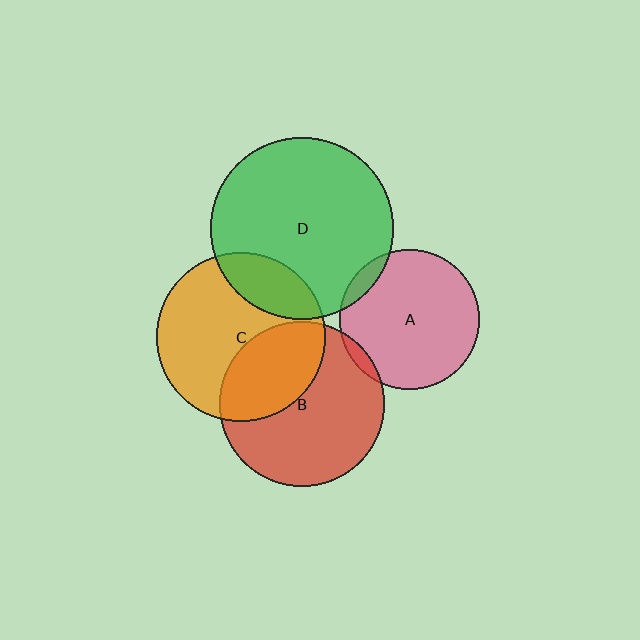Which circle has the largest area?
Circle D (green).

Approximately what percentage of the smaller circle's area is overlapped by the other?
Approximately 5%.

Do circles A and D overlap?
Yes.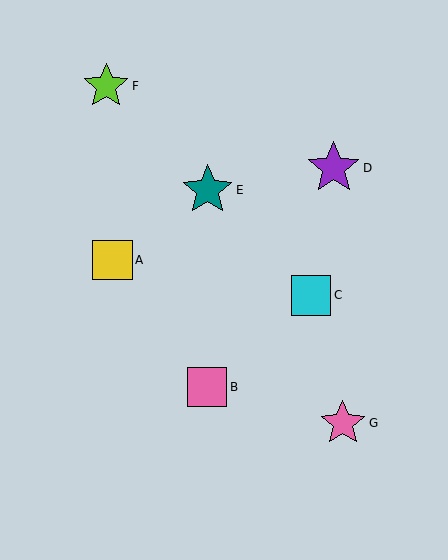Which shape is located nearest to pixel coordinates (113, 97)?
The lime star (labeled F) at (106, 86) is nearest to that location.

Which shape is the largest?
The purple star (labeled D) is the largest.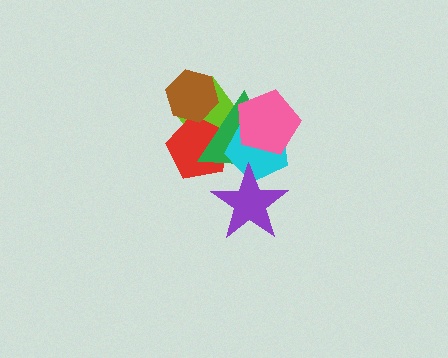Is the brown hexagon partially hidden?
No, no other shape covers it.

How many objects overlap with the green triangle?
6 objects overlap with the green triangle.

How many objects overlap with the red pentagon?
4 objects overlap with the red pentagon.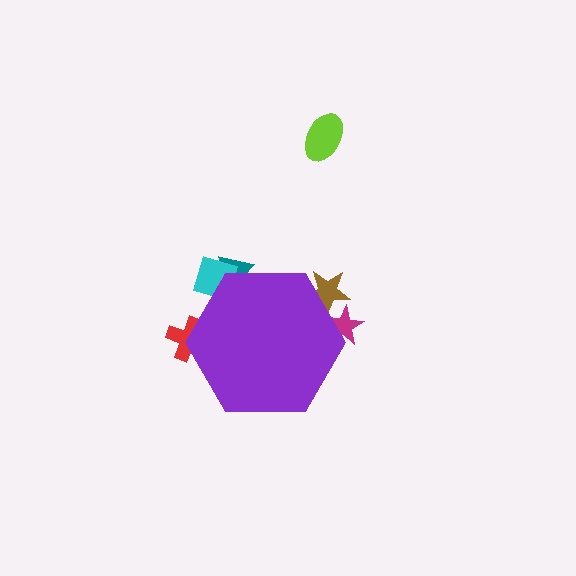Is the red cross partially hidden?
Yes, the red cross is partially hidden behind the purple hexagon.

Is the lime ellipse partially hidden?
No, the lime ellipse is fully visible.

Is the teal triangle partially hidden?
Yes, the teal triangle is partially hidden behind the purple hexagon.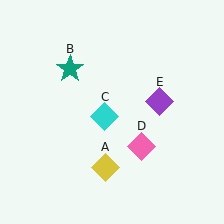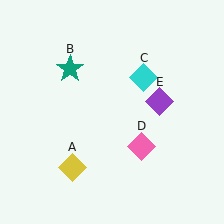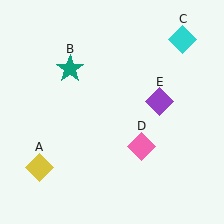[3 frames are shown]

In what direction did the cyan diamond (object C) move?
The cyan diamond (object C) moved up and to the right.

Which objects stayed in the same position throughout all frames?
Teal star (object B) and pink diamond (object D) and purple diamond (object E) remained stationary.